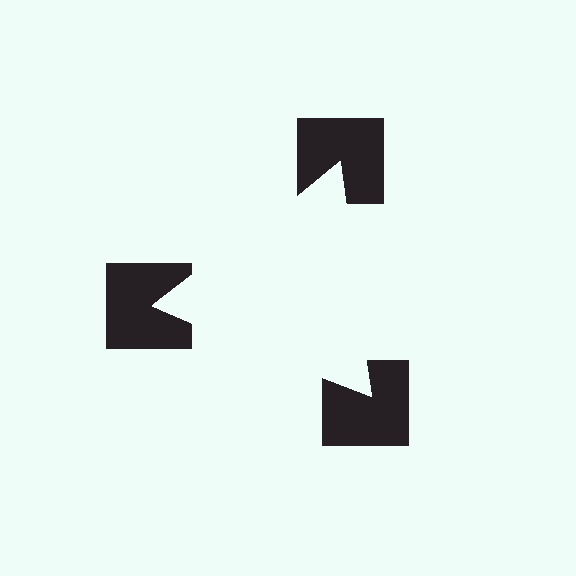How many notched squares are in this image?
There are 3 — one at each vertex of the illusory triangle.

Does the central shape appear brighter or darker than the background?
It typically appears slightly brighter than the background, even though no actual brightness change is drawn.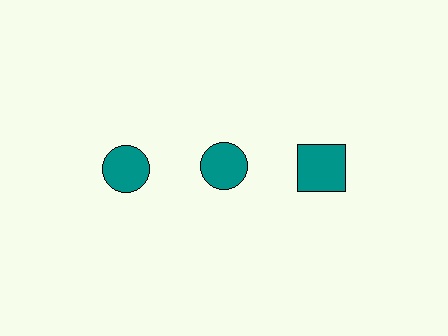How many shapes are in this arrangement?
There are 3 shapes arranged in a grid pattern.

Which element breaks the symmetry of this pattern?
The teal square in the top row, center column breaks the symmetry. All other shapes are teal circles.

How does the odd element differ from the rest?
It has a different shape: square instead of circle.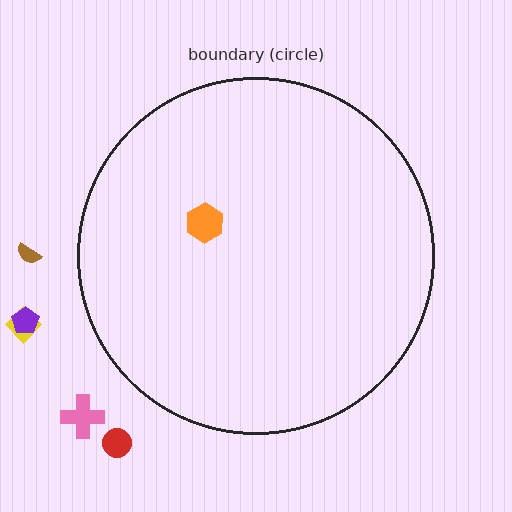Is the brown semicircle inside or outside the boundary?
Outside.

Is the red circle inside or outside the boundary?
Outside.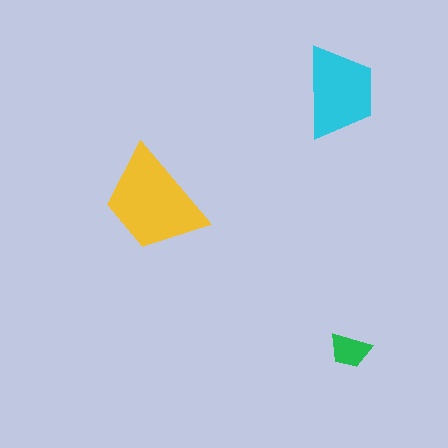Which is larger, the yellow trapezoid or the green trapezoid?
The yellow one.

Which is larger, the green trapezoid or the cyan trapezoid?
The cyan one.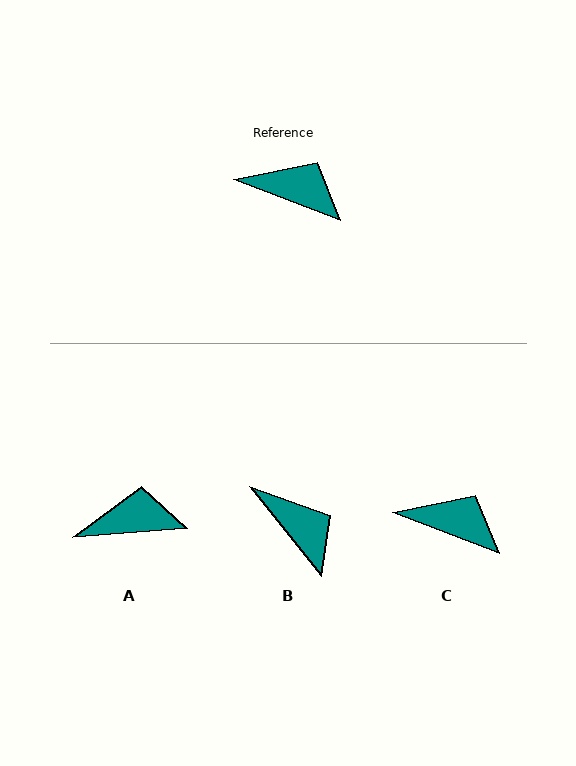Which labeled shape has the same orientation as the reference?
C.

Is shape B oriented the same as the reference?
No, it is off by about 31 degrees.